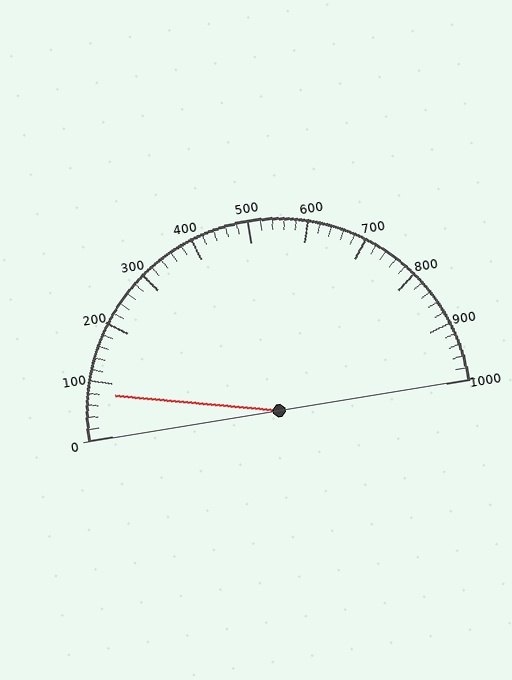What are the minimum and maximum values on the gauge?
The gauge ranges from 0 to 1000.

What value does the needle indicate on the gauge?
The needle indicates approximately 80.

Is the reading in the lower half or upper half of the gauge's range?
The reading is in the lower half of the range (0 to 1000).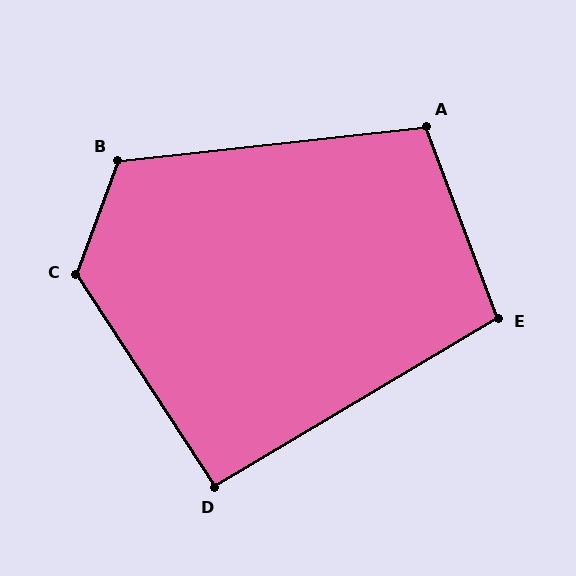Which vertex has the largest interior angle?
C, at approximately 127 degrees.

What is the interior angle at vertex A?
Approximately 104 degrees (obtuse).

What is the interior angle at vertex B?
Approximately 116 degrees (obtuse).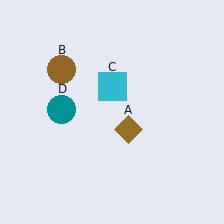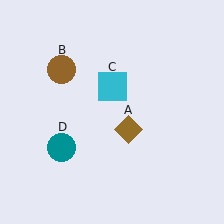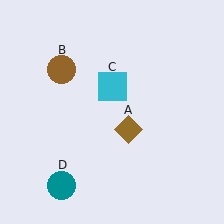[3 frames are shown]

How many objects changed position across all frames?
1 object changed position: teal circle (object D).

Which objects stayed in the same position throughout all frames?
Brown diamond (object A) and brown circle (object B) and cyan square (object C) remained stationary.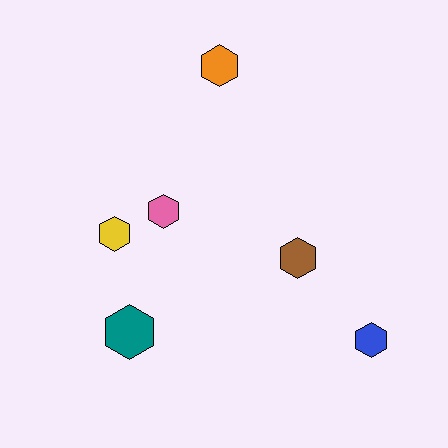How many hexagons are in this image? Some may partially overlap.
There are 6 hexagons.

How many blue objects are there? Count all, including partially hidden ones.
There is 1 blue object.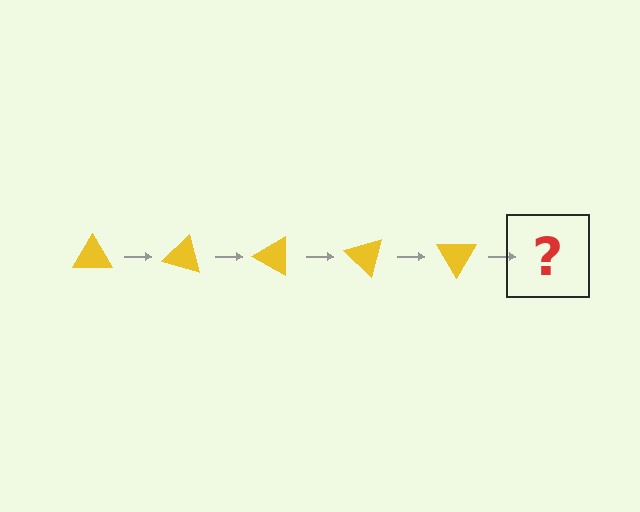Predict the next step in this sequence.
The next step is a yellow triangle rotated 75 degrees.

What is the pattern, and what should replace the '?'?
The pattern is that the triangle rotates 15 degrees each step. The '?' should be a yellow triangle rotated 75 degrees.